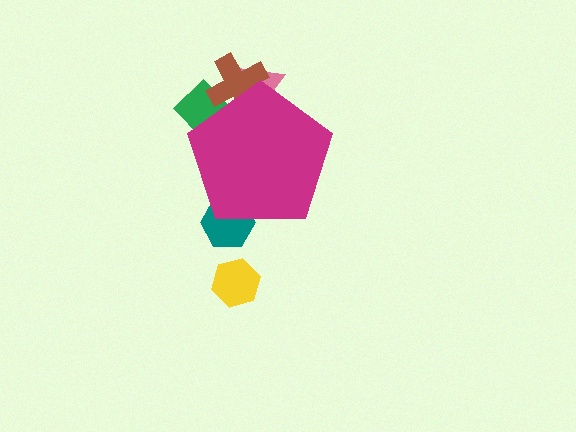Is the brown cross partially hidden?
Yes, the brown cross is partially hidden behind the magenta pentagon.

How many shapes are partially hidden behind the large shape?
4 shapes are partially hidden.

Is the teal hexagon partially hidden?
Yes, the teal hexagon is partially hidden behind the magenta pentagon.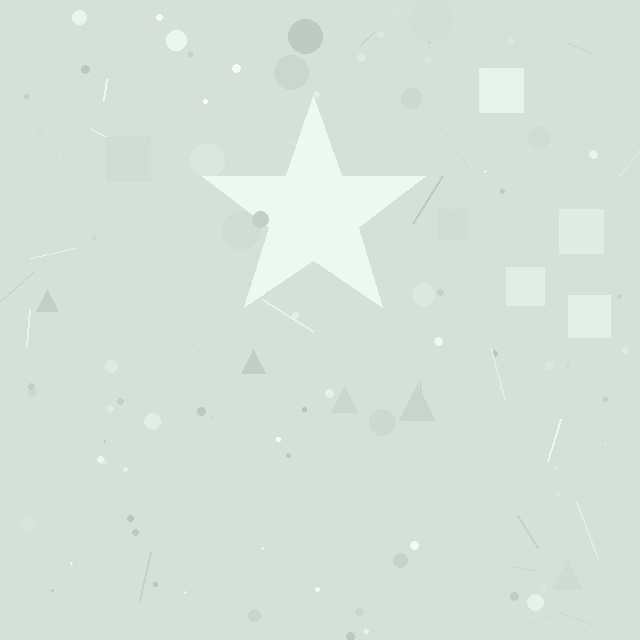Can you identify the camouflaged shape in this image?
The camouflaged shape is a star.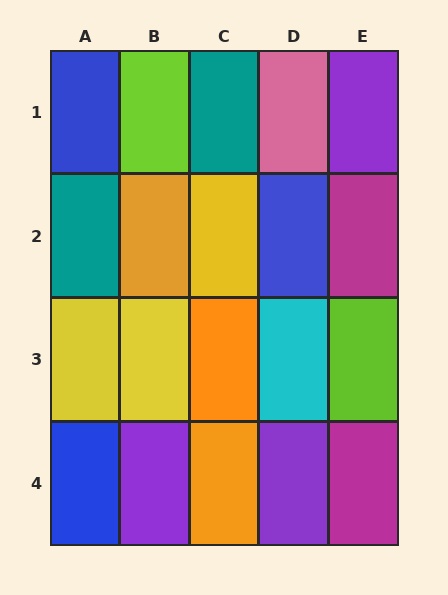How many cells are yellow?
3 cells are yellow.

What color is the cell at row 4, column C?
Orange.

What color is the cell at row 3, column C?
Orange.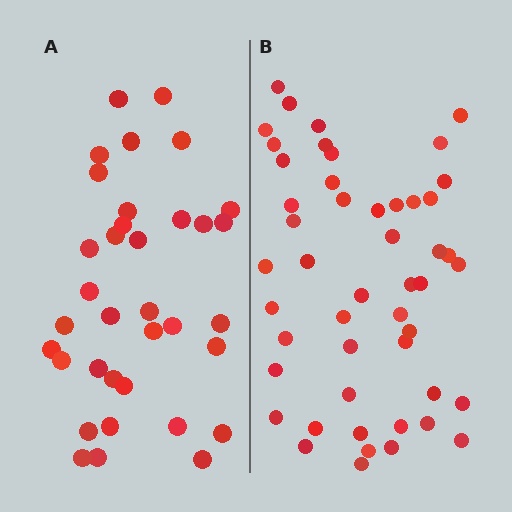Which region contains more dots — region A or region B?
Region B (the right region) has more dots.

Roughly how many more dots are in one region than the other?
Region B has approximately 15 more dots than region A.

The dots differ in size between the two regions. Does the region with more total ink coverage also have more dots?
No. Region A has more total ink coverage because its dots are larger, but region B actually contains more individual dots. Total area can be misleading — the number of items is what matters here.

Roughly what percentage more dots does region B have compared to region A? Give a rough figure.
About 40% more.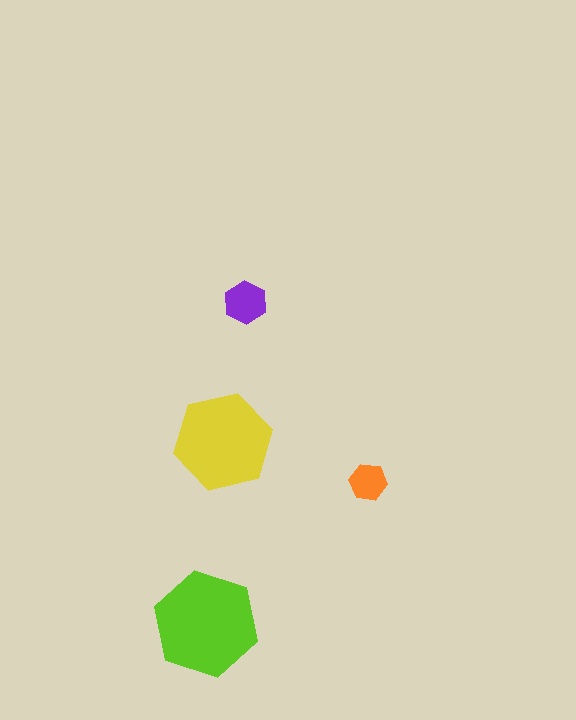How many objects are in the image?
There are 4 objects in the image.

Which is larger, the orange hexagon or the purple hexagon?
The purple one.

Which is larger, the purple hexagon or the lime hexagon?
The lime one.